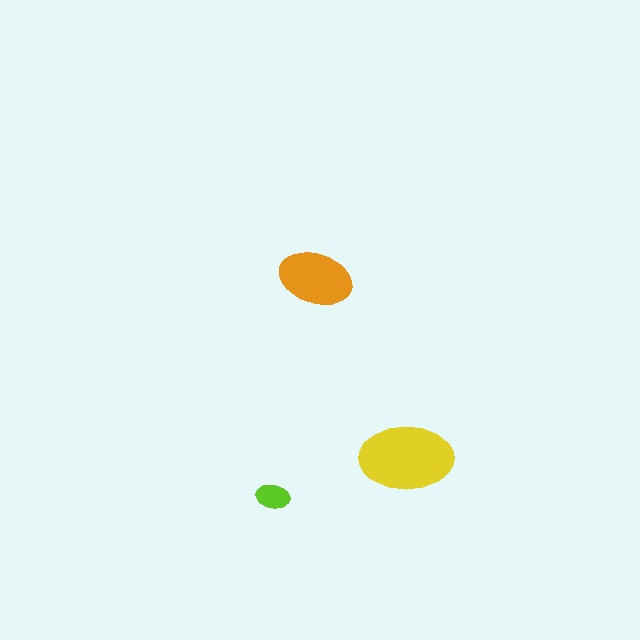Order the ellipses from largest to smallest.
the yellow one, the orange one, the lime one.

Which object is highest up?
The orange ellipse is topmost.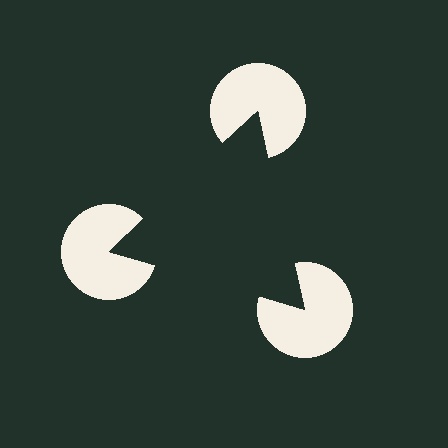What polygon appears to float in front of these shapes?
An illusory triangle — its edges are inferred from the aligned wedge cuts in the pac-man discs, not physically drawn.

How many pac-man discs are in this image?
There are 3 — one at each vertex of the illusory triangle.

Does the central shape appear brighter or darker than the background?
It typically appears slightly darker than the background, even though no actual brightness change is drawn.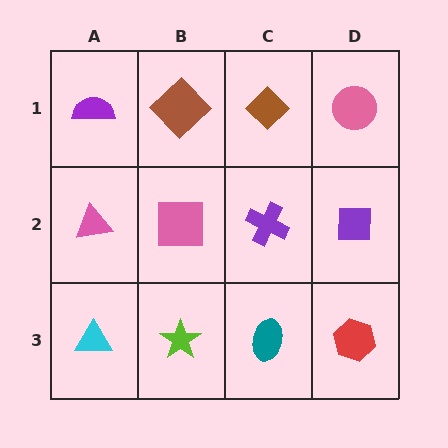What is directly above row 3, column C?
A purple cross.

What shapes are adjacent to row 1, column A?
A pink triangle (row 2, column A), a brown diamond (row 1, column B).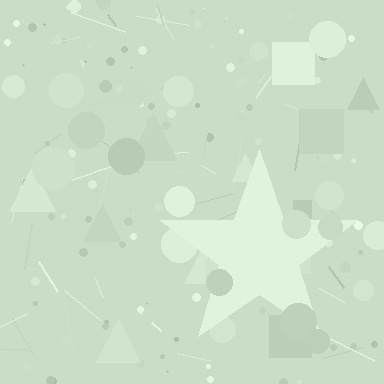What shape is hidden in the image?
A star is hidden in the image.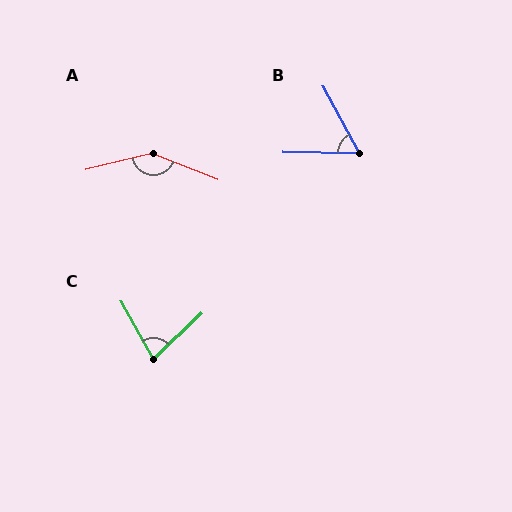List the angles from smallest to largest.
B (60°), C (76°), A (145°).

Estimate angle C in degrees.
Approximately 76 degrees.